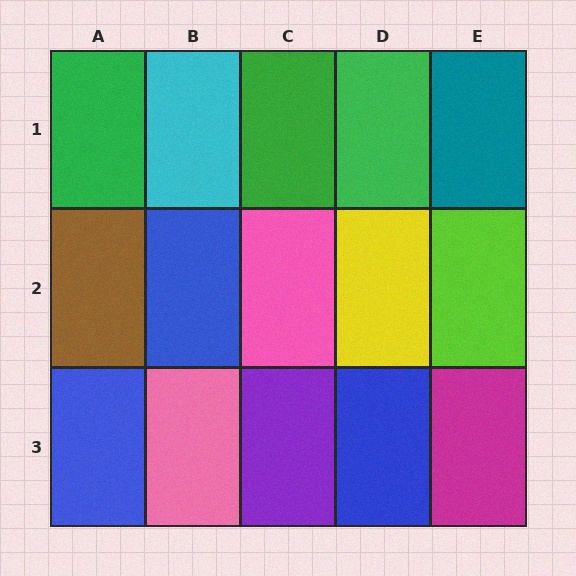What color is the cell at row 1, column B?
Cyan.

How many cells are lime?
1 cell is lime.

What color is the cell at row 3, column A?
Blue.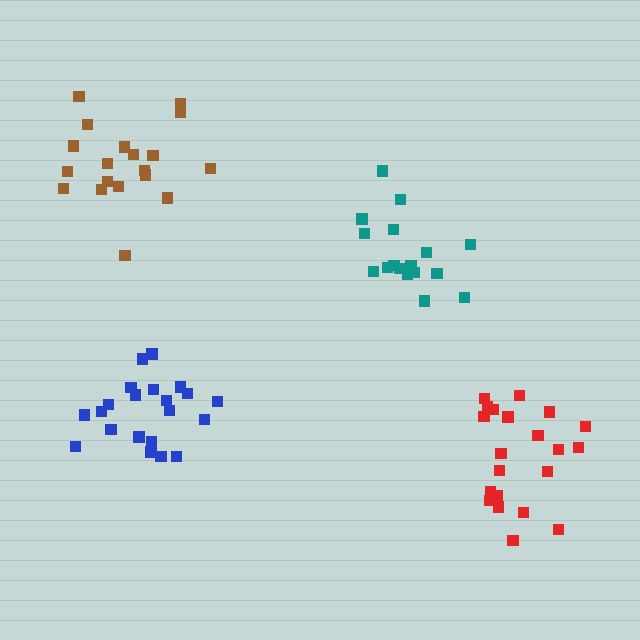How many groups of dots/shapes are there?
There are 4 groups.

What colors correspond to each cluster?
The clusters are colored: brown, red, blue, teal.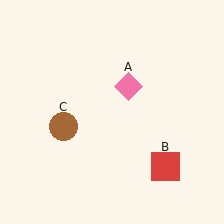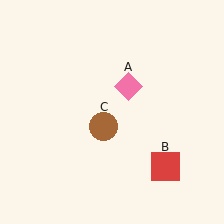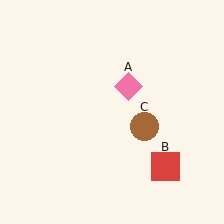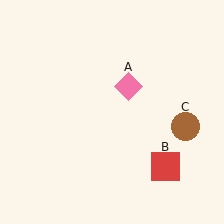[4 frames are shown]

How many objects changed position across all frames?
1 object changed position: brown circle (object C).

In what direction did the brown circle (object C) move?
The brown circle (object C) moved right.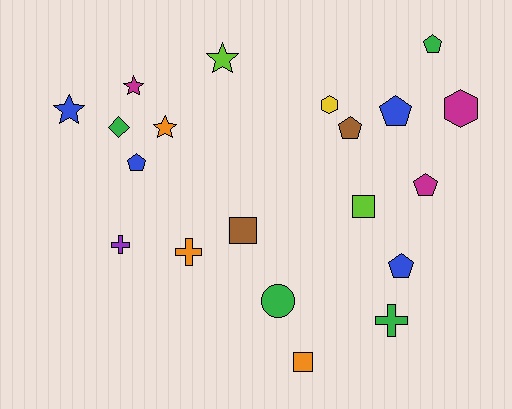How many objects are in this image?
There are 20 objects.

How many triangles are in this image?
There are no triangles.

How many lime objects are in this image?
There are 2 lime objects.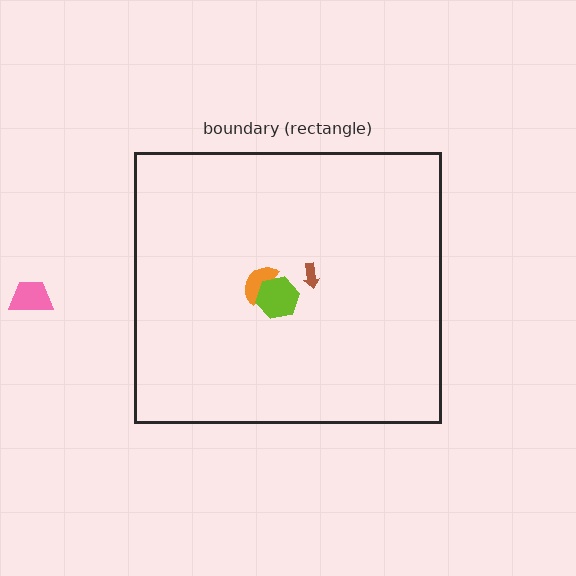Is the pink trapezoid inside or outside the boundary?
Outside.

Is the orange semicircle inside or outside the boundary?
Inside.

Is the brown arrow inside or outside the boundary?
Inside.